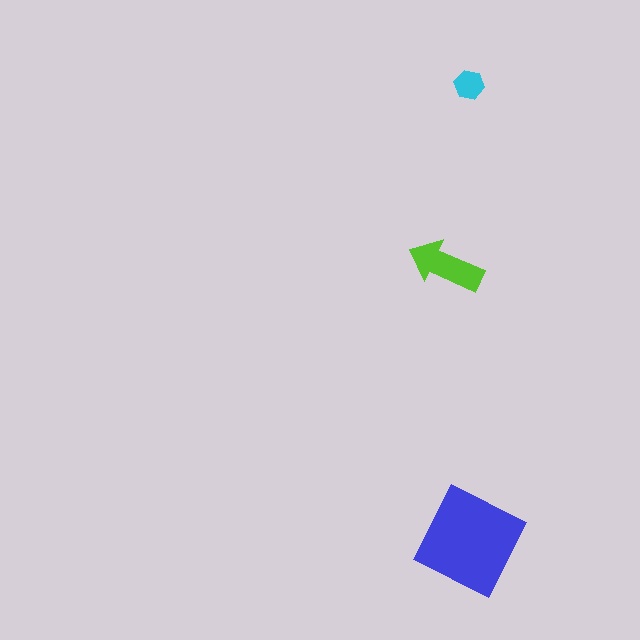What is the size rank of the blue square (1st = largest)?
1st.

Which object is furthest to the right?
The blue square is rightmost.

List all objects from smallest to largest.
The cyan hexagon, the lime arrow, the blue square.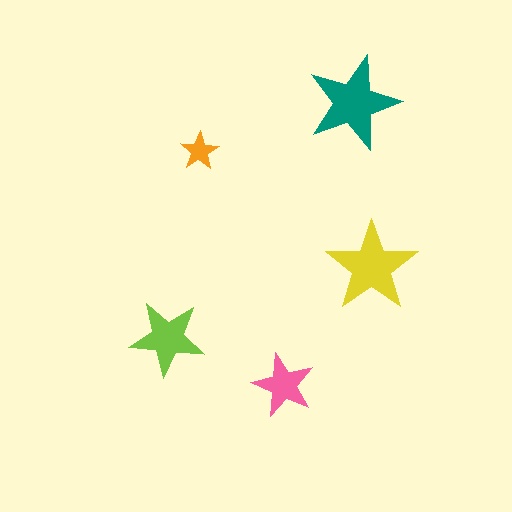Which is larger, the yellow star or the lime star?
The yellow one.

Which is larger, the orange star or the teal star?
The teal one.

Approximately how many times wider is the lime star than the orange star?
About 2 times wider.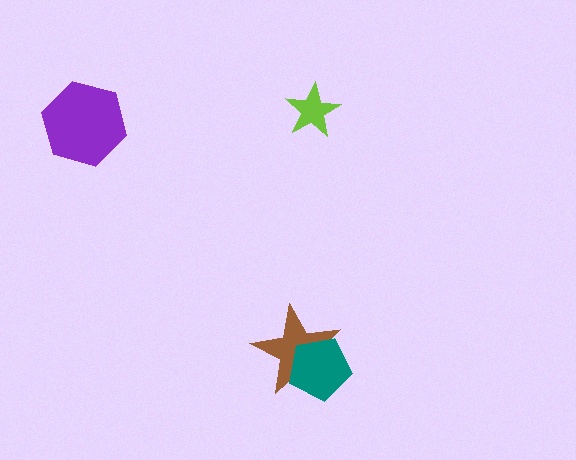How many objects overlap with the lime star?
0 objects overlap with the lime star.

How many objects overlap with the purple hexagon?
0 objects overlap with the purple hexagon.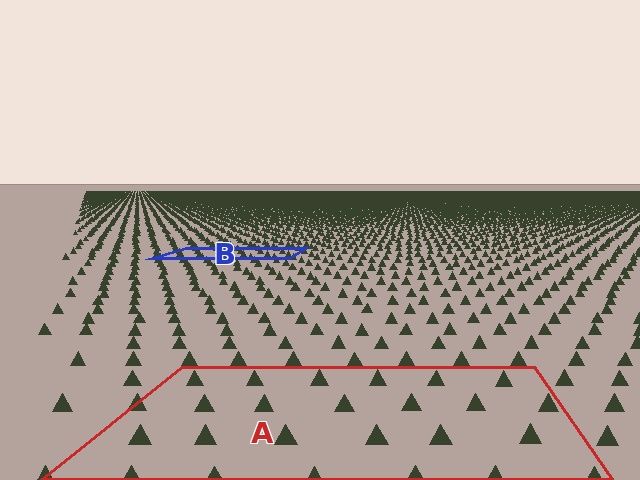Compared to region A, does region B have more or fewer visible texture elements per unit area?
Region B has more texture elements per unit area — they are packed more densely because it is farther away.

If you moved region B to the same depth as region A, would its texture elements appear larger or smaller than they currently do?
They would appear larger. At a closer depth, the same texture elements are projected at a bigger on-screen size.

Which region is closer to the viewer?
Region A is closer. The texture elements there are larger and more spread out.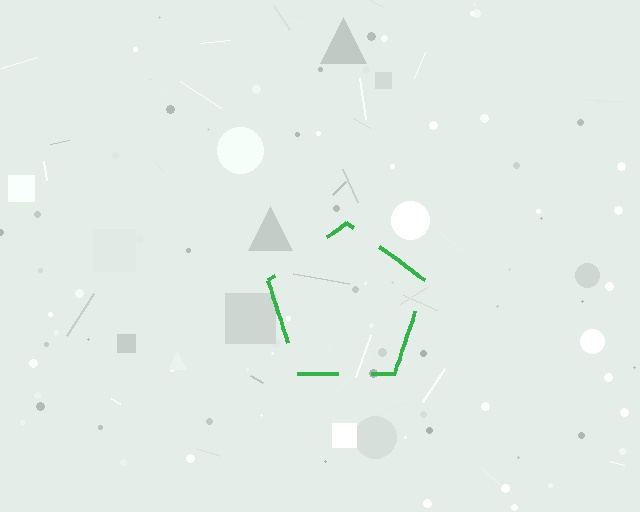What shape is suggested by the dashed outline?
The dashed outline suggests a pentagon.